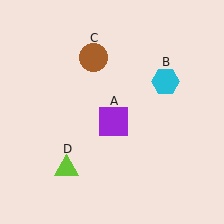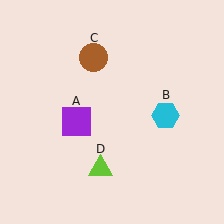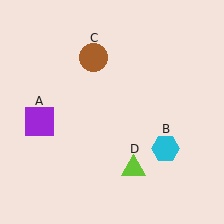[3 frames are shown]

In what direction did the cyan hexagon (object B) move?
The cyan hexagon (object B) moved down.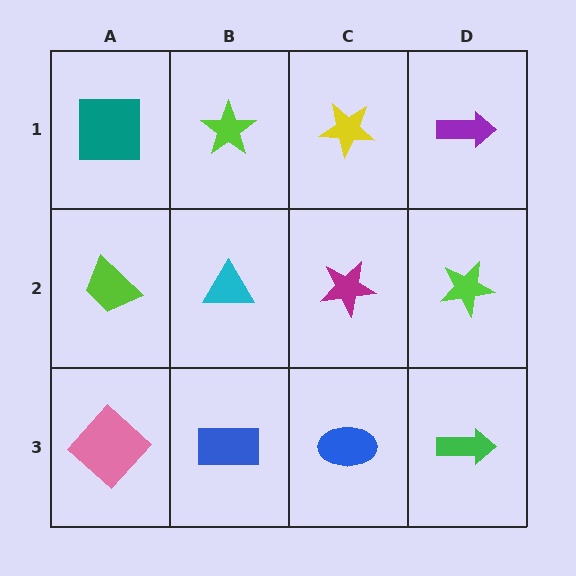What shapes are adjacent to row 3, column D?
A lime star (row 2, column D), a blue ellipse (row 3, column C).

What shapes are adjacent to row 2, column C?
A yellow star (row 1, column C), a blue ellipse (row 3, column C), a cyan triangle (row 2, column B), a lime star (row 2, column D).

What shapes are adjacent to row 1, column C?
A magenta star (row 2, column C), a lime star (row 1, column B), a purple arrow (row 1, column D).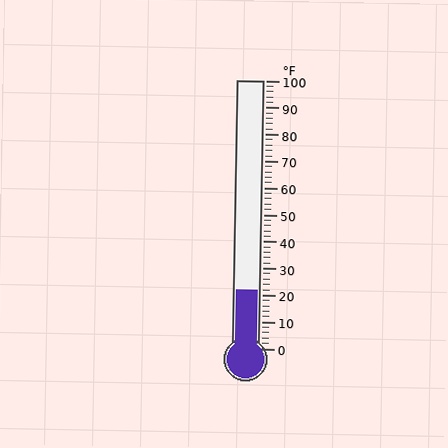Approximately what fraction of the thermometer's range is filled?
The thermometer is filled to approximately 20% of its range.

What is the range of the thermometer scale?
The thermometer scale ranges from 0°F to 100°F.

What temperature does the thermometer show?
The thermometer shows approximately 22°F.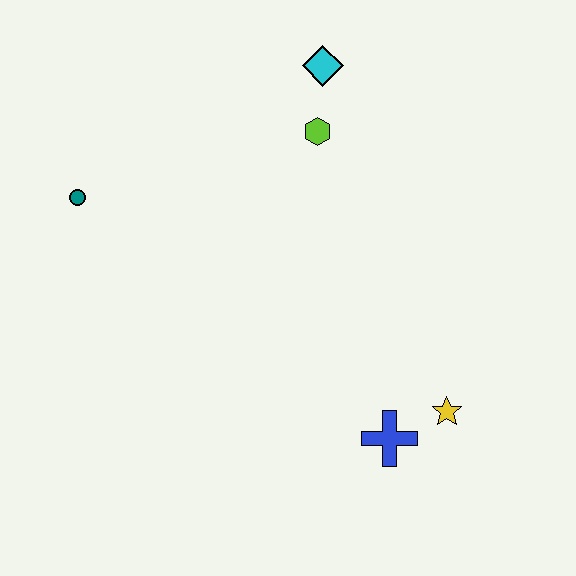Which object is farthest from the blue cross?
The teal circle is farthest from the blue cross.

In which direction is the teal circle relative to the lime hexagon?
The teal circle is to the left of the lime hexagon.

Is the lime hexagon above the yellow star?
Yes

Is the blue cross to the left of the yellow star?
Yes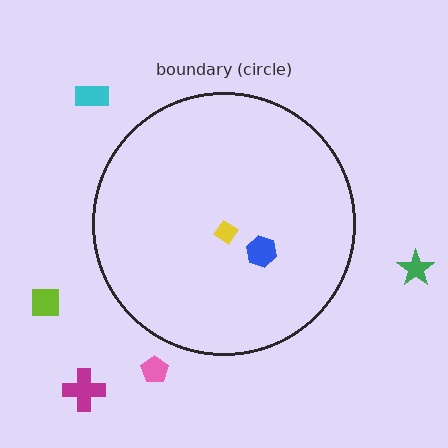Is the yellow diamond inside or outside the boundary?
Inside.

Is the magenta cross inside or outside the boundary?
Outside.